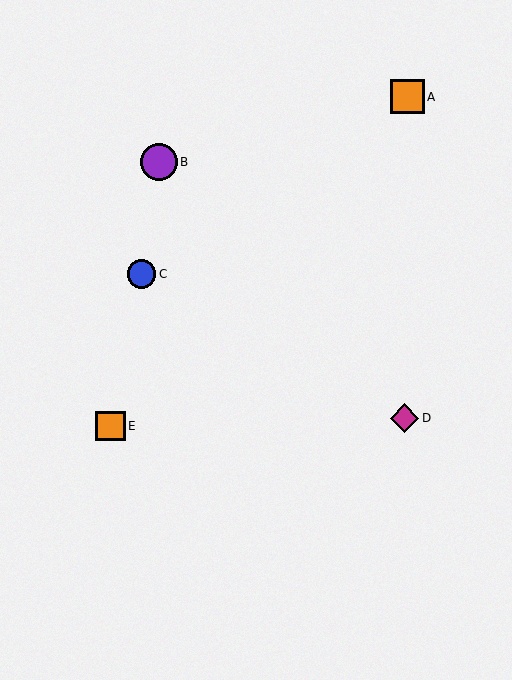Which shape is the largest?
The purple circle (labeled B) is the largest.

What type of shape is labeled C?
Shape C is a blue circle.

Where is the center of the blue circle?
The center of the blue circle is at (142, 274).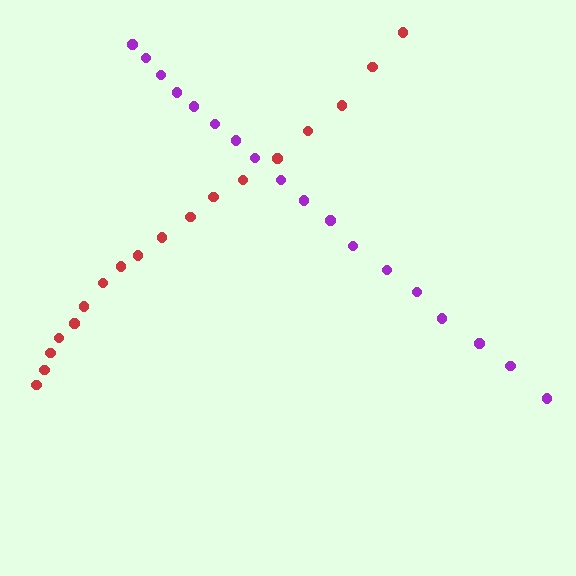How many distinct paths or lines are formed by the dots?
There are 2 distinct paths.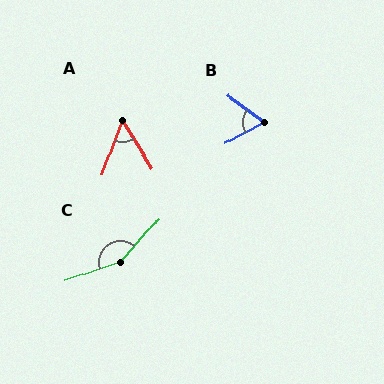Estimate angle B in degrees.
Approximately 65 degrees.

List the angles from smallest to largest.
A (51°), B (65°), C (149°).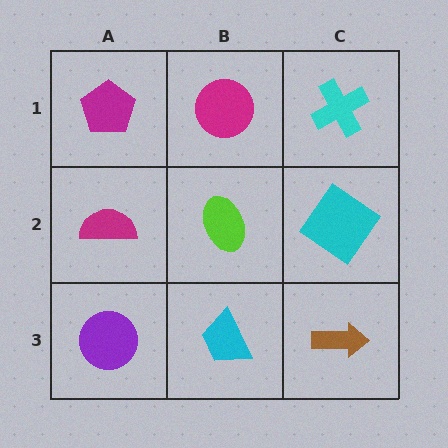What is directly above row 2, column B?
A magenta circle.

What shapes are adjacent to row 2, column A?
A magenta pentagon (row 1, column A), a purple circle (row 3, column A), a lime ellipse (row 2, column B).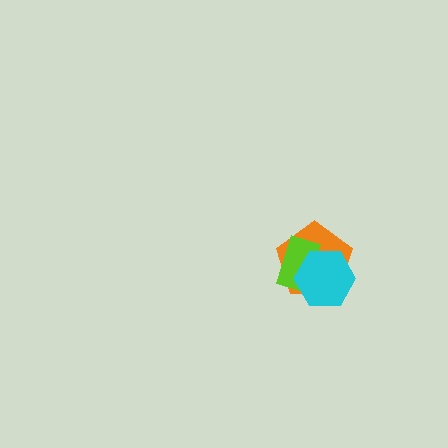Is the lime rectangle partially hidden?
Yes, it is partially covered by another shape.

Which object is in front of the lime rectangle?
The cyan hexagon is in front of the lime rectangle.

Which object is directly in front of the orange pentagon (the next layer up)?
The lime rectangle is directly in front of the orange pentagon.